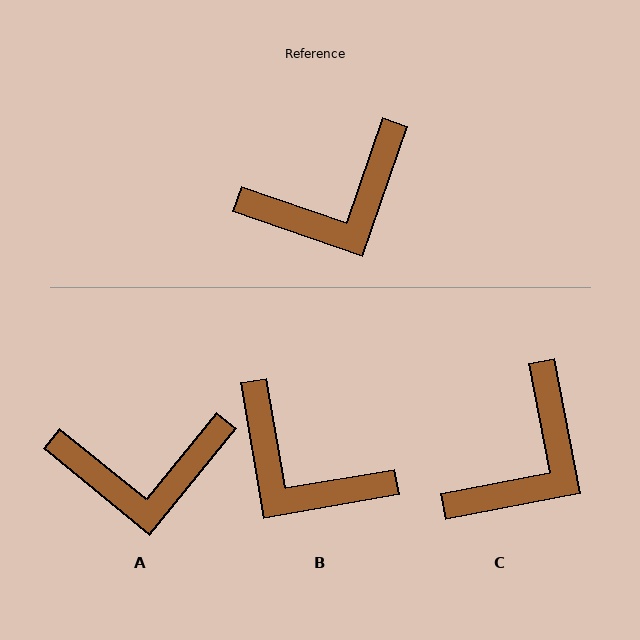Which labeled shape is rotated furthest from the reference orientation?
B, about 61 degrees away.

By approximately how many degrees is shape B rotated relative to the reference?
Approximately 61 degrees clockwise.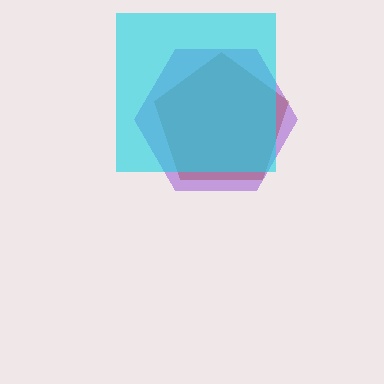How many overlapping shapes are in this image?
There are 3 overlapping shapes in the image.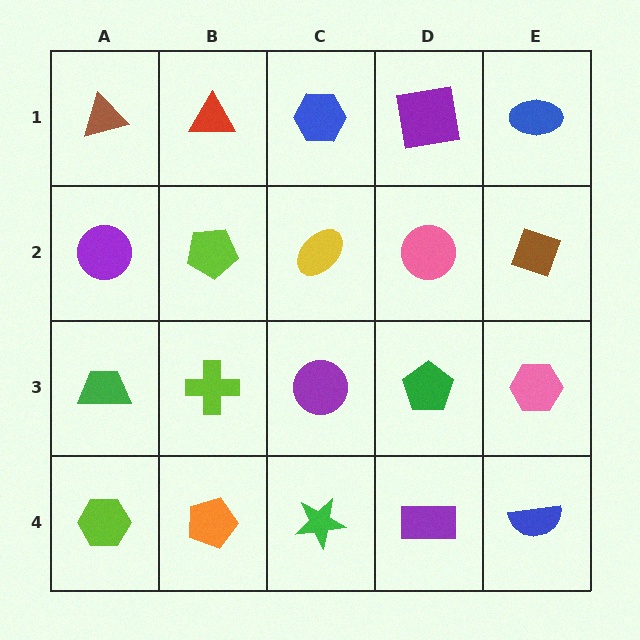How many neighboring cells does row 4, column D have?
3.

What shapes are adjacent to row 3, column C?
A yellow ellipse (row 2, column C), a green star (row 4, column C), a lime cross (row 3, column B), a green pentagon (row 3, column D).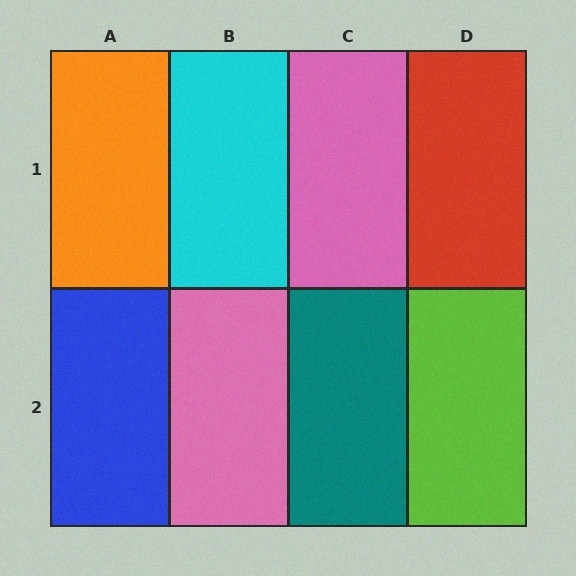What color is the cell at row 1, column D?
Red.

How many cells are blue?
1 cell is blue.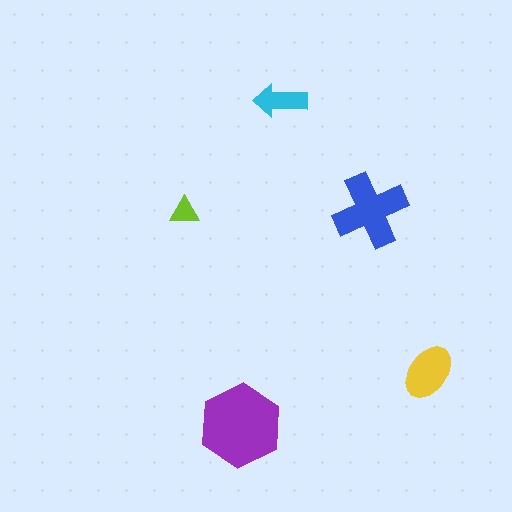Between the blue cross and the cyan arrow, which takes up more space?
The blue cross.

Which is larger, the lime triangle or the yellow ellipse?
The yellow ellipse.